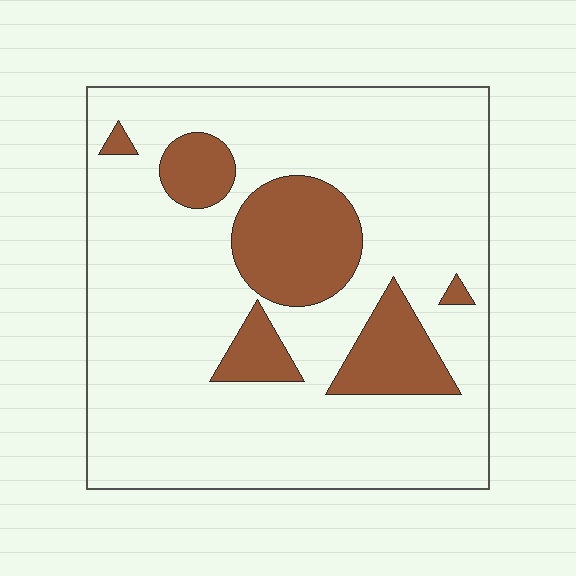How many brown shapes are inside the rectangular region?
6.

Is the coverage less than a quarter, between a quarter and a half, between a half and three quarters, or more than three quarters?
Less than a quarter.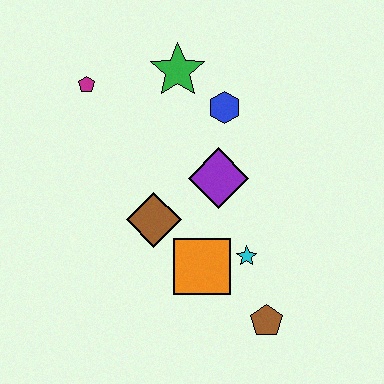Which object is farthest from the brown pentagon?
The magenta pentagon is farthest from the brown pentagon.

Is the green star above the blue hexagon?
Yes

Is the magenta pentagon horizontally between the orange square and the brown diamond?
No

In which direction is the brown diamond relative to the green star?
The brown diamond is below the green star.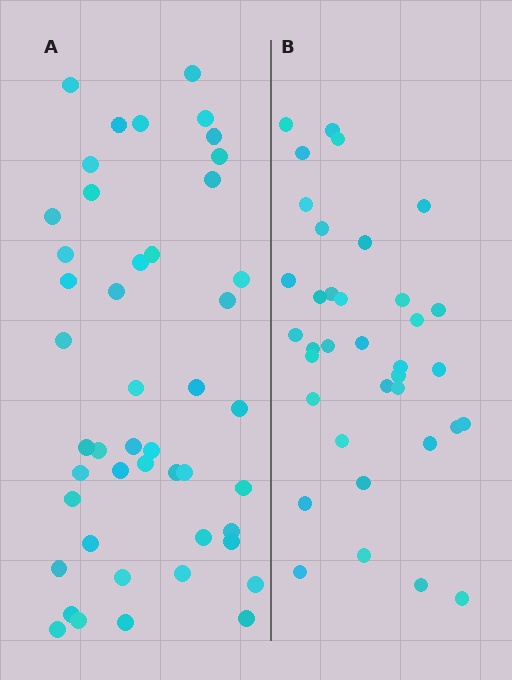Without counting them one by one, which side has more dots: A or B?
Region A (the left region) has more dots.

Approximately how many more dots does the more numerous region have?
Region A has roughly 10 or so more dots than region B.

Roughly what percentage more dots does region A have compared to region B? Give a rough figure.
About 30% more.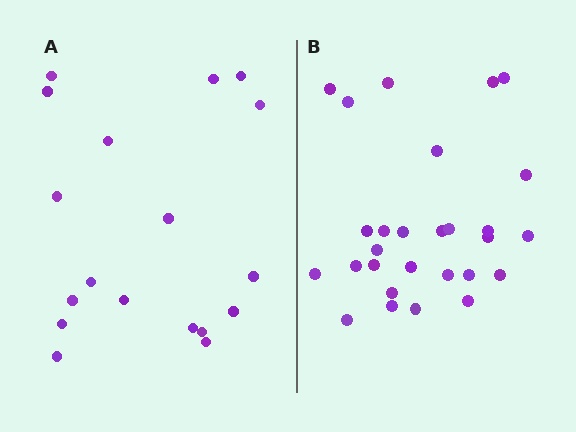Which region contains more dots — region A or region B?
Region B (the right region) has more dots.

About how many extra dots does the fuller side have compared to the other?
Region B has roughly 10 or so more dots than region A.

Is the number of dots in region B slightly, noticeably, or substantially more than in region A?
Region B has substantially more. The ratio is roughly 1.6 to 1.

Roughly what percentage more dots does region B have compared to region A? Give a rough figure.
About 55% more.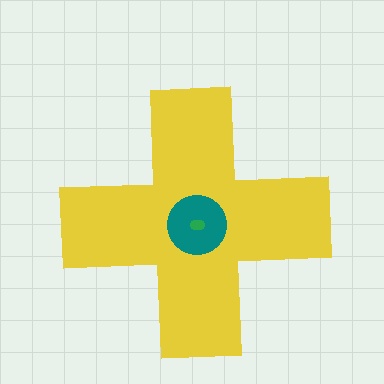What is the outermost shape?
The yellow cross.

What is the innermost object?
The green ellipse.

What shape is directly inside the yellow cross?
The teal circle.